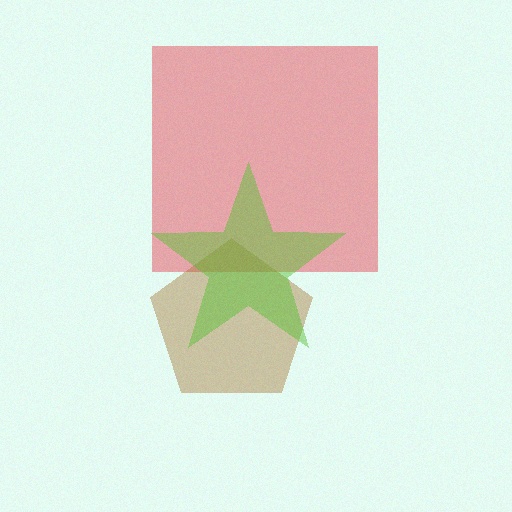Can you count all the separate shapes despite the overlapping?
Yes, there are 3 separate shapes.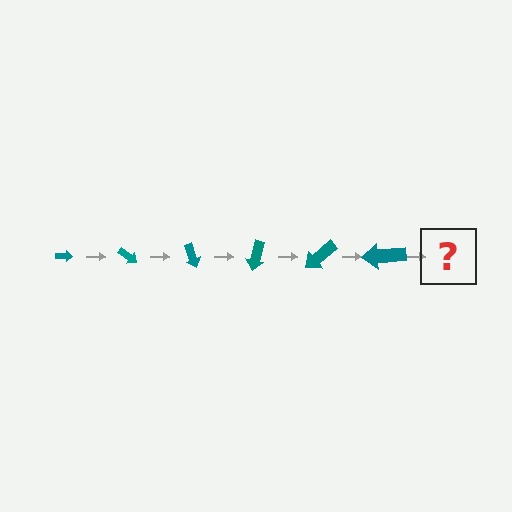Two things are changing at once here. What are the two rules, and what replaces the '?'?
The two rules are that the arrow grows larger each step and it rotates 35 degrees each step. The '?' should be an arrow, larger than the previous one and rotated 210 degrees from the start.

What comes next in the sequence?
The next element should be an arrow, larger than the previous one and rotated 210 degrees from the start.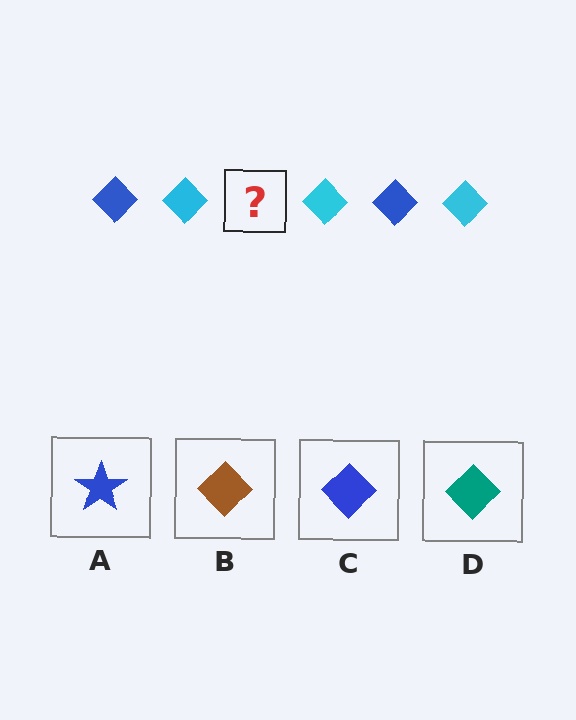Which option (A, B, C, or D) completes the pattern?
C.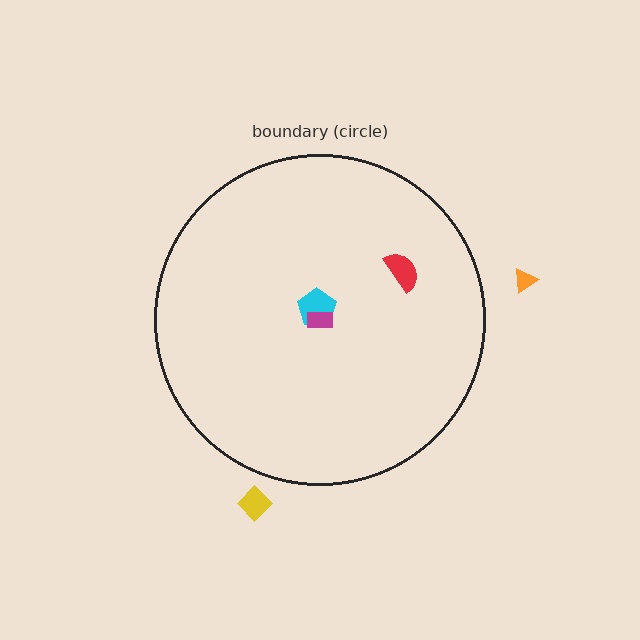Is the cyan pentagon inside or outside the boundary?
Inside.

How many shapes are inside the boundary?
3 inside, 2 outside.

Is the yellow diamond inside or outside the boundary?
Outside.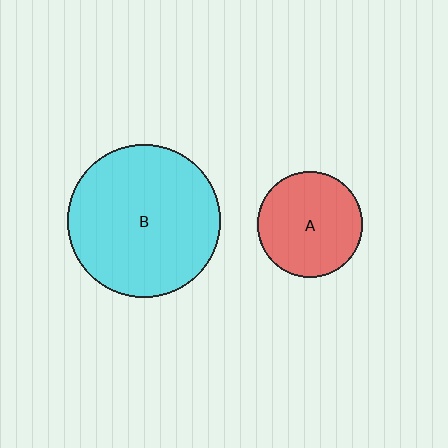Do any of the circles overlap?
No, none of the circles overlap.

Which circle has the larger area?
Circle B (cyan).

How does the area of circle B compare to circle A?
Approximately 2.1 times.